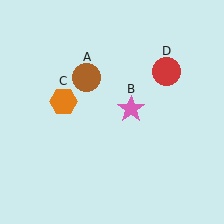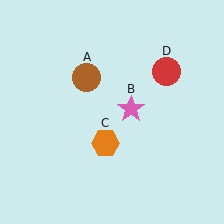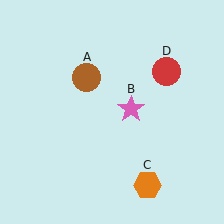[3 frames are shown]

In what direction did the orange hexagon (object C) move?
The orange hexagon (object C) moved down and to the right.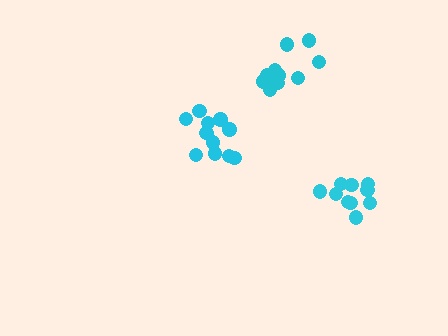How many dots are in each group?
Group 1: 10 dots, Group 2: 10 dots, Group 3: 11 dots (31 total).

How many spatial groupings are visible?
There are 3 spatial groupings.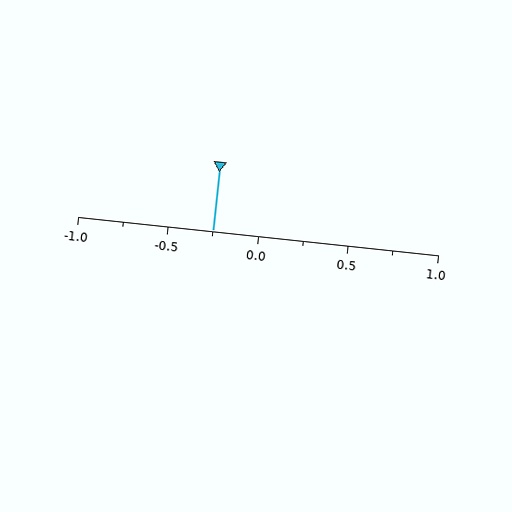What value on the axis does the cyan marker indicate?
The marker indicates approximately -0.25.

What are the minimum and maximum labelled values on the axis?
The axis runs from -1.0 to 1.0.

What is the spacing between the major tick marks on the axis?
The major ticks are spaced 0.5 apart.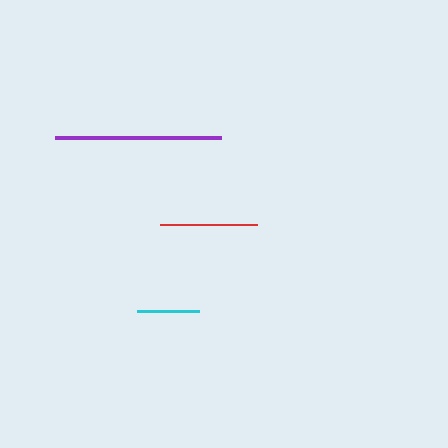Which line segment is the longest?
The purple line is the longest at approximately 166 pixels.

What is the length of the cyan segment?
The cyan segment is approximately 62 pixels long.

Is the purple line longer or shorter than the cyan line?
The purple line is longer than the cyan line.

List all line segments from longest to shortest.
From longest to shortest: purple, red, cyan.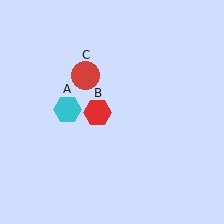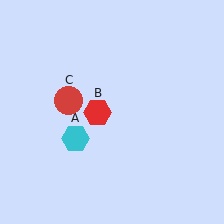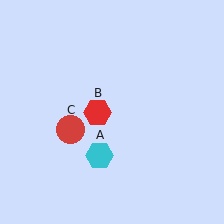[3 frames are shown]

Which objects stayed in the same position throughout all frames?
Red hexagon (object B) remained stationary.